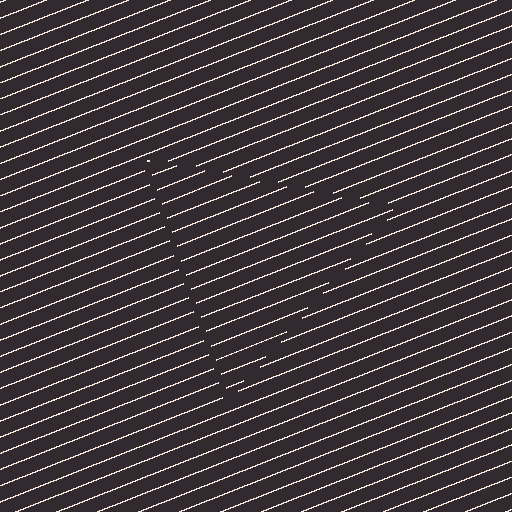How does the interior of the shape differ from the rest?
The interior of the shape contains the same grating, shifted by half a period — the contour is defined by the phase discontinuity where line-ends from the inner and outer gratings abut.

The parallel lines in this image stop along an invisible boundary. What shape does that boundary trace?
An illusory triangle. The interior of the shape contains the same grating, shifted by half a period — the contour is defined by the phase discontinuity where line-ends from the inner and outer gratings abut.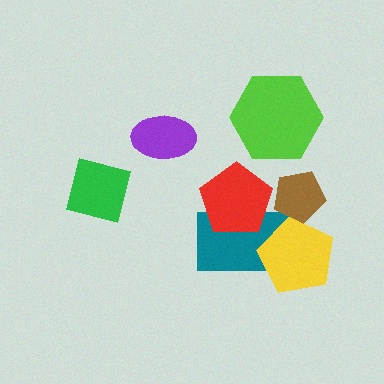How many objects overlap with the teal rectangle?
2 objects overlap with the teal rectangle.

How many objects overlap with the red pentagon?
1 object overlaps with the red pentagon.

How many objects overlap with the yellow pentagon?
2 objects overlap with the yellow pentagon.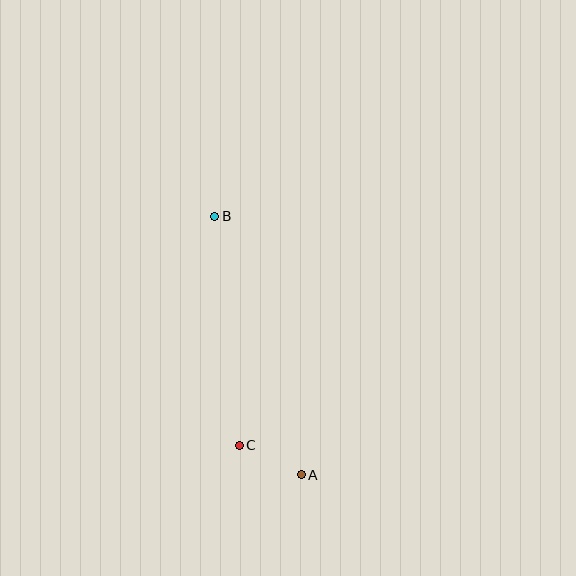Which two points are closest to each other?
Points A and C are closest to each other.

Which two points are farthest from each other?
Points A and B are farthest from each other.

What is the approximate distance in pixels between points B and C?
The distance between B and C is approximately 231 pixels.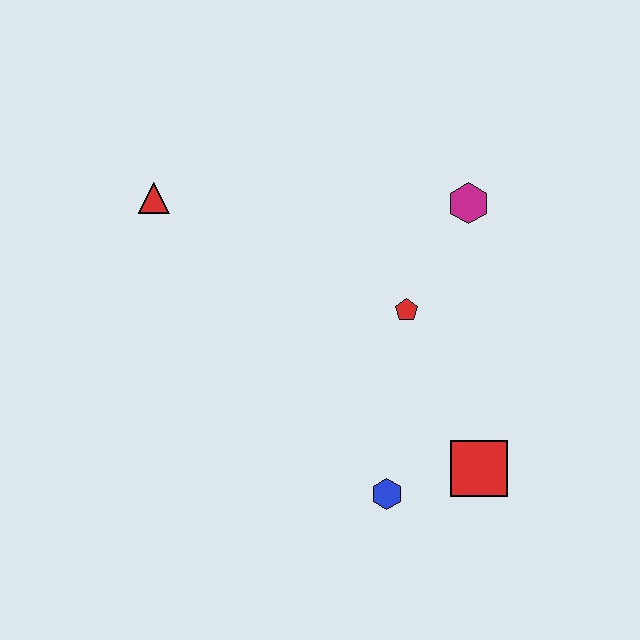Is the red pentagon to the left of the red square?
Yes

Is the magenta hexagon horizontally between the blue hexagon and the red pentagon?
No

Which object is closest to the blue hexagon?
The red square is closest to the blue hexagon.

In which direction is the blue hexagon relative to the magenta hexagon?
The blue hexagon is below the magenta hexagon.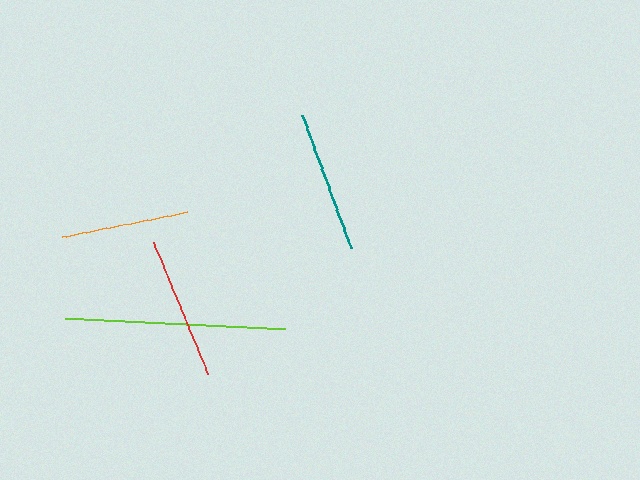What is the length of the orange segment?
The orange segment is approximately 128 pixels long.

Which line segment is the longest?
The lime line is the longest at approximately 219 pixels.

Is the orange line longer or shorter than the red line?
The red line is longer than the orange line.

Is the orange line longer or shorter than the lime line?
The lime line is longer than the orange line.